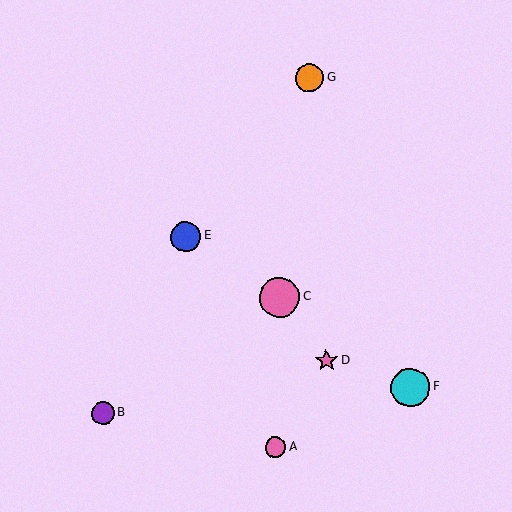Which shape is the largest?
The pink circle (labeled C) is the largest.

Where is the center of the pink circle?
The center of the pink circle is at (279, 297).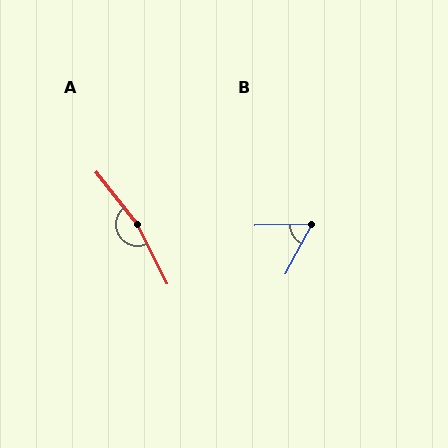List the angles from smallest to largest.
B (61°), A (169°).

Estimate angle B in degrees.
Approximately 61 degrees.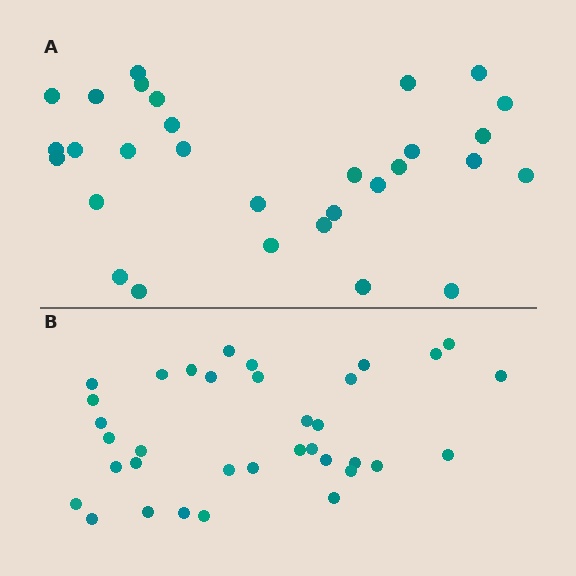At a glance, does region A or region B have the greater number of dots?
Region B (the bottom region) has more dots.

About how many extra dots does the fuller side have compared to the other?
Region B has about 5 more dots than region A.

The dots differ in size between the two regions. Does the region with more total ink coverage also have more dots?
No. Region A has more total ink coverage because its dots are larger, but region B actually contains more individual dots. Total area can be misleading — the number of items is what matters here.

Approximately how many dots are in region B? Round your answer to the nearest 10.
About 40 dots. (The exact count is 35, which rounds to 40.)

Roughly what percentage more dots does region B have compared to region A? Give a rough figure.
About 15% more.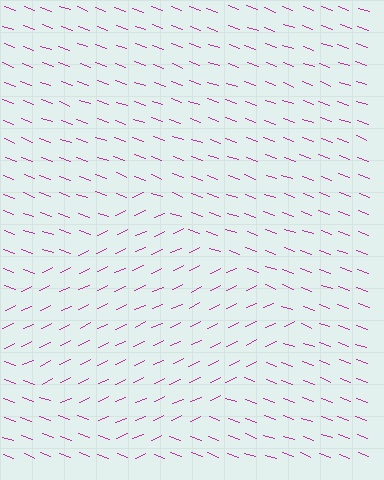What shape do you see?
I see a diamond.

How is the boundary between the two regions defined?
The boundary is defined purely by a change in line orientation (approximately 45 degrees difference). All lines are the same color and thickness.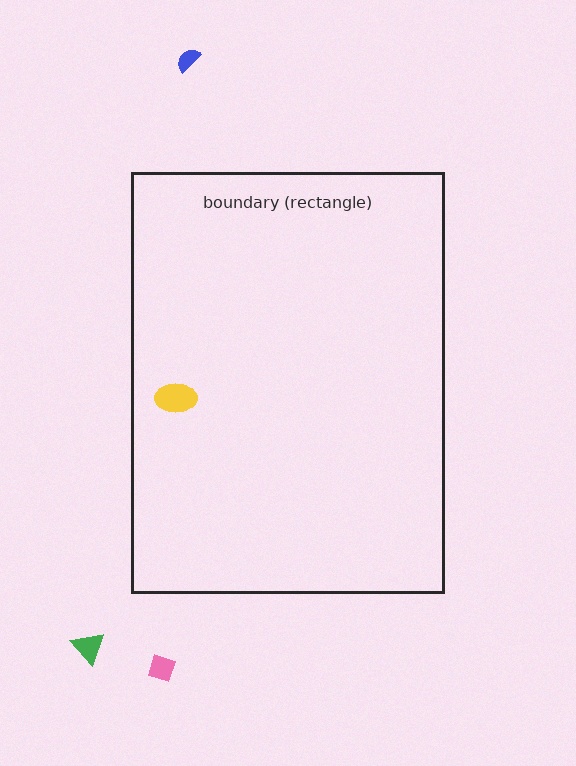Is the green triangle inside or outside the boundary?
Outside.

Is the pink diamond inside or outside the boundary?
Outside.